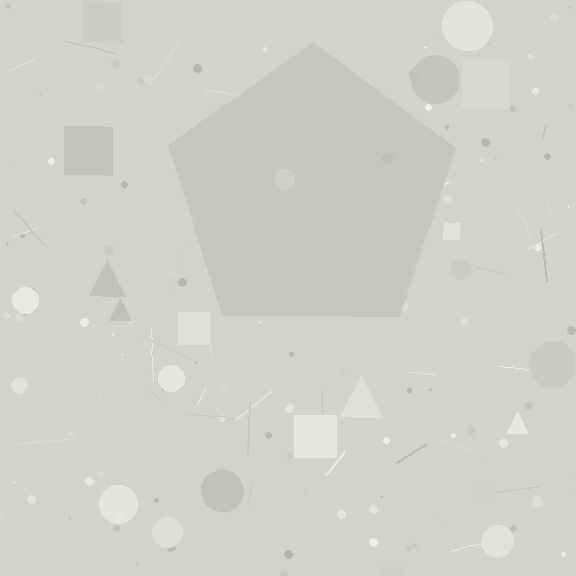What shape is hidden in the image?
A pentagon is hidden in the image.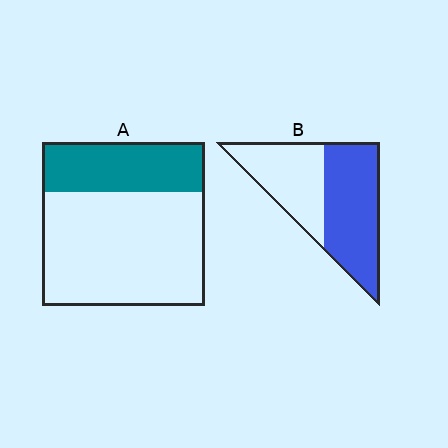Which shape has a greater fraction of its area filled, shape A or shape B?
Shape B.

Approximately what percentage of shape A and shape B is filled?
A is approximately 30% and B is approximately 55%.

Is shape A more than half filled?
No.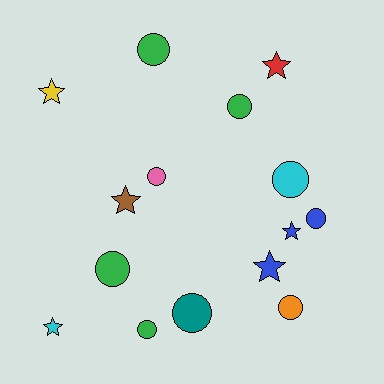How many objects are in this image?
There are 15 objects.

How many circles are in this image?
There are 9 circles.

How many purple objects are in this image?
There are no purple objects.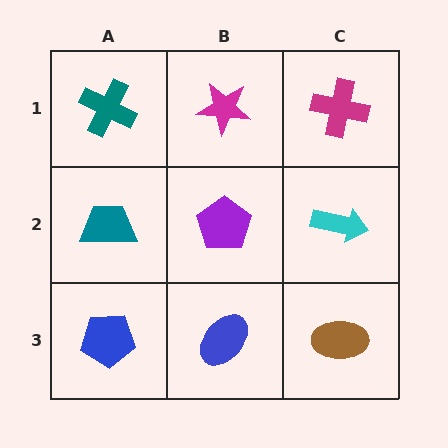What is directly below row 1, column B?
A purple pentagon.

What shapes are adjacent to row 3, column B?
A purple pentagon (row 2, column B), a blue pentagon (row 3, column A), a brown ellipse (row 3, column C).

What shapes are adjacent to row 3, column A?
A teal trapezoid (row 2, column A), a blue ellipse (row 3, column B).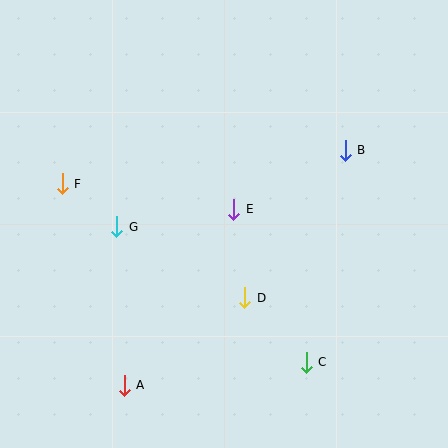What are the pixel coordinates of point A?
Point A is at (124, 385).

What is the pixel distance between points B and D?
The distance between B and D is 179 pixels.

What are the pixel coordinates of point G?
Point G is at (117, 227).